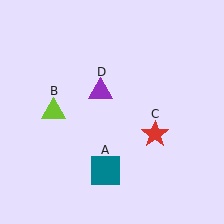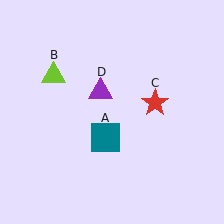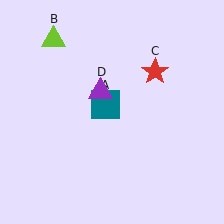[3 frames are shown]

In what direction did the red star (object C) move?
The red star (object C) moved up.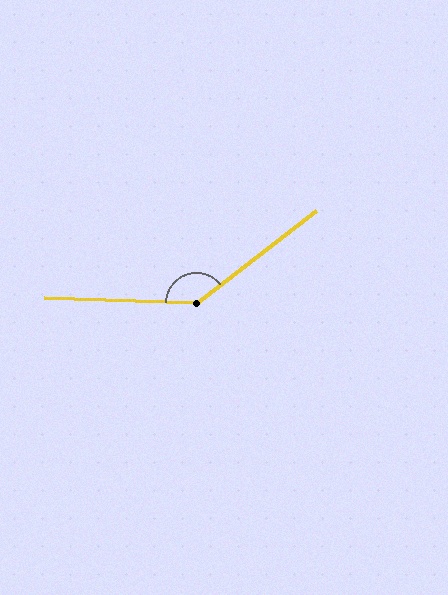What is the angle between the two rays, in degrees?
Approximately 140 degrees.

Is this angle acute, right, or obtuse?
It is obtuse.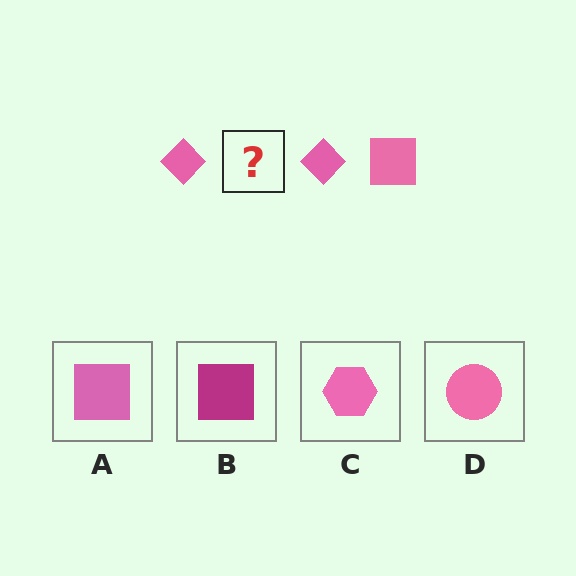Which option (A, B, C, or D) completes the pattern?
A.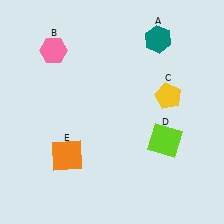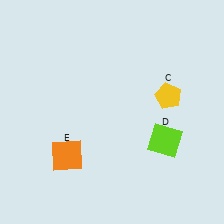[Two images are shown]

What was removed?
The pink hexagon (B), the teal hexagon (A) were removed in Image 2.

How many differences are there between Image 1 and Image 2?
There are 2 differences between the two images.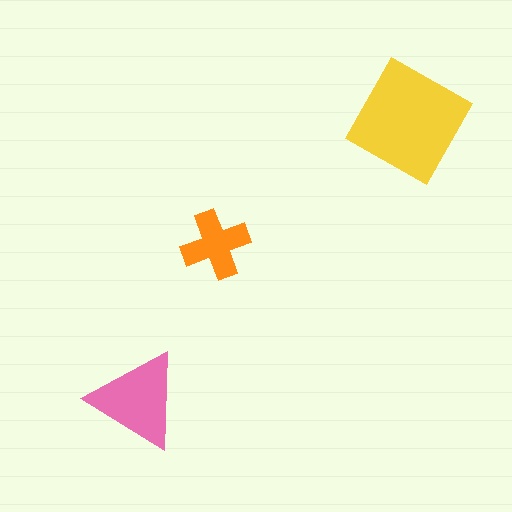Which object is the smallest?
The orange cross.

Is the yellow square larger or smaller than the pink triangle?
Larger.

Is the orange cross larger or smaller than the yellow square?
Smaller.